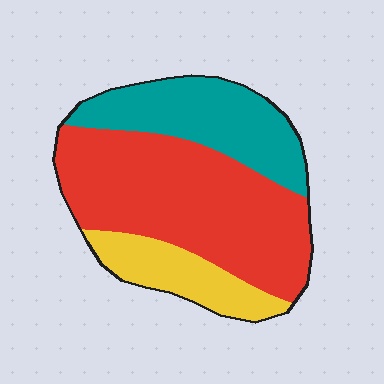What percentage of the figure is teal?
Teal takes up about one quarter (1/4) of the figure.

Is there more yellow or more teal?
Teal.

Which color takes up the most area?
Red, at roughly 55%.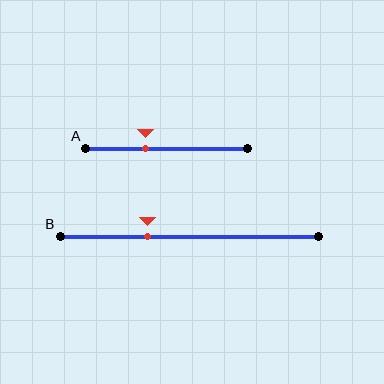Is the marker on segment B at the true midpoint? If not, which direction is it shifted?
No, the marker on segment B is shifted to the left by about 16% of the segment length.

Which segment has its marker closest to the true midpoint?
Segment A has its marker closest to the true midpoint.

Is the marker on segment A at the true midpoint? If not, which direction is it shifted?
No, the marker on segment A is shifted to the left by about 13% of the segment length.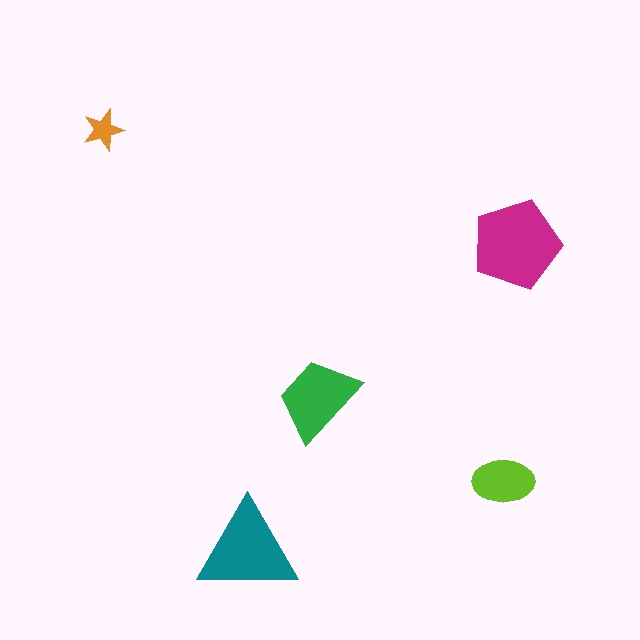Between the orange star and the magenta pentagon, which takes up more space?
The magenta pentagon.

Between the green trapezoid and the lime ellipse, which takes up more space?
The green trapezoid.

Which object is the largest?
The magenta pentagon.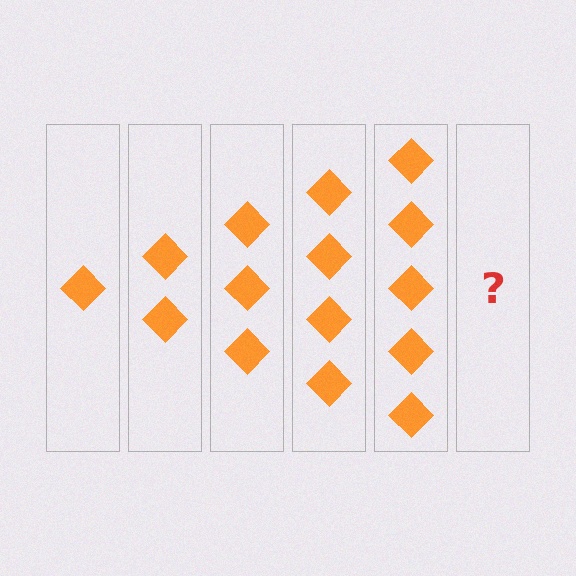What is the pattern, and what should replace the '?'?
The pattern is that each step adds one more diamond. The '?' should be 6 diamonds.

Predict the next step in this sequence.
The next step is 6 diamonds.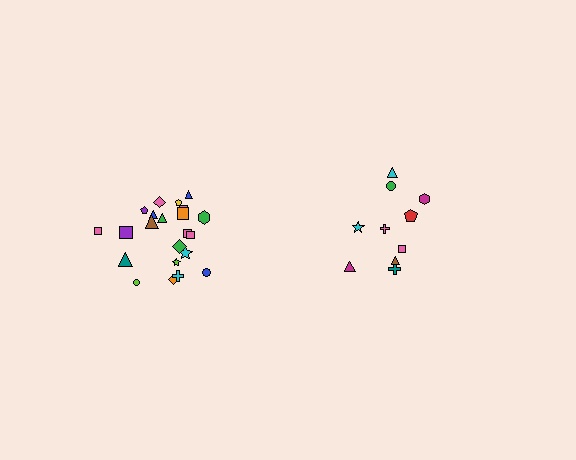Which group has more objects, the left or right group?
The left group.